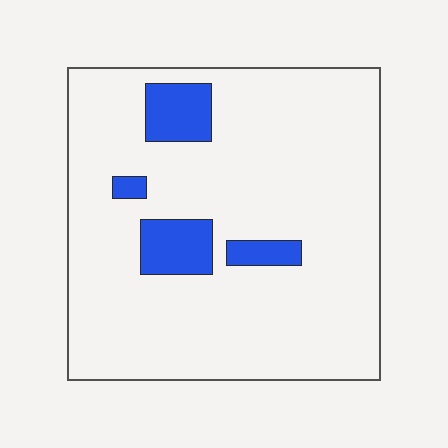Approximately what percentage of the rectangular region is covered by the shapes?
Approximately 10%.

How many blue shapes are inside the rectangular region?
4.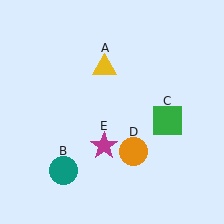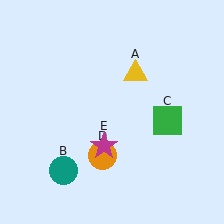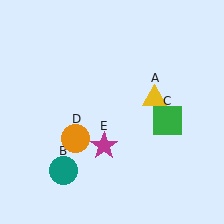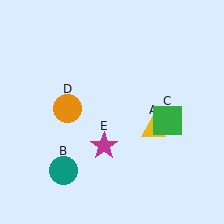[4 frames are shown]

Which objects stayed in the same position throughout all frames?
Teal circle (object B) and green square (object C) and magenta star (object E) remained stationary.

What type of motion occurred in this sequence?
The yellow triangle (object A), orange circle (object D) rotated clockwise around the center of the scene.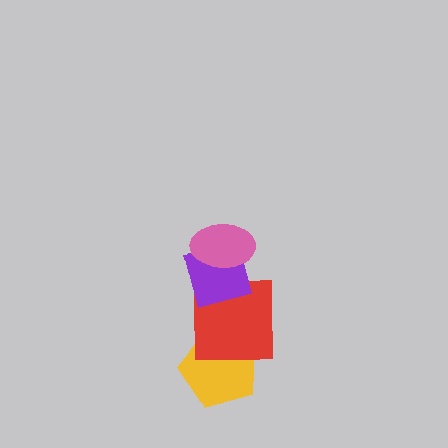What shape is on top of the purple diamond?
The pink ellipse is on top of the purple diamond.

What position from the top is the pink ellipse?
The pink ellipse is 1st from the top.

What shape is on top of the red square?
The purple diamond is on top of the red square.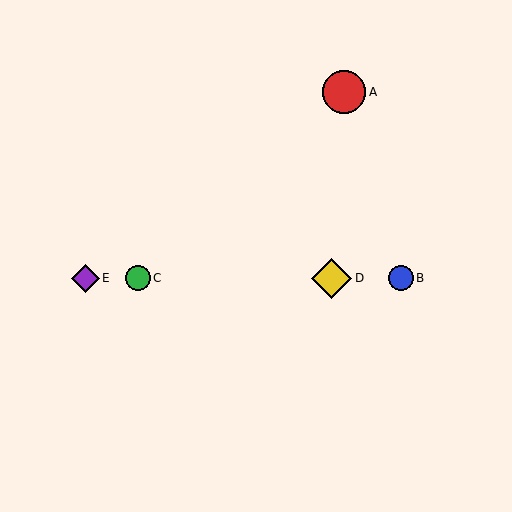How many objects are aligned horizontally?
4 objects (B, C, D, E) are aligned horizontally.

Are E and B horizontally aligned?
Yes, both are at y≈278.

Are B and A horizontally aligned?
No, B is at y≈278 and A is at y≈92.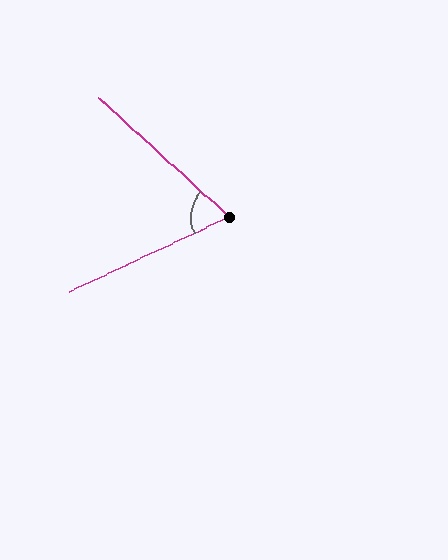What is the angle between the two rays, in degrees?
Approximately 68 degrees.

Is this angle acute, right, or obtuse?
It is acute.